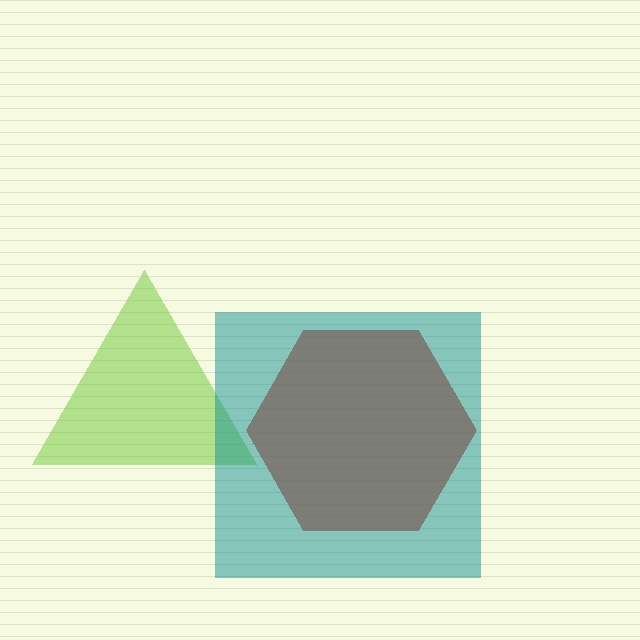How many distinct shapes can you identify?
There are 3 distinct shapes: a lime triangle, a red hexagon, a teal square.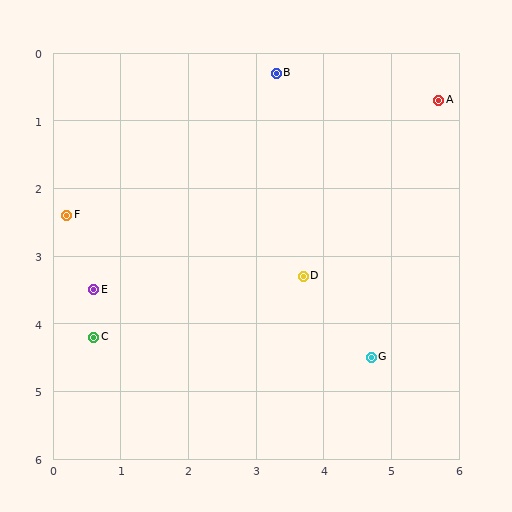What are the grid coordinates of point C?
Point C is at approximately (0.6, 4.2).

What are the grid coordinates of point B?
Point B is at approximately (3.3, 0.3).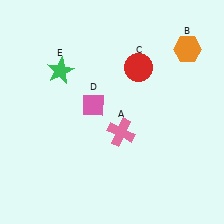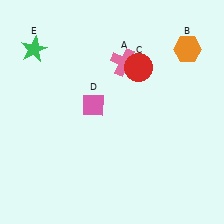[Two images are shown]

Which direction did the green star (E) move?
The green star (E) moved left.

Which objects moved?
The objects that moved are: the pink cross (A), the green star (E).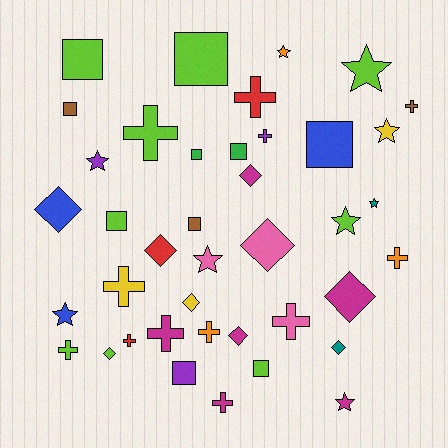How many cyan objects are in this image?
There are no cyan objects.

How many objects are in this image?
There are 40 objects.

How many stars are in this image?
There are 9 stars.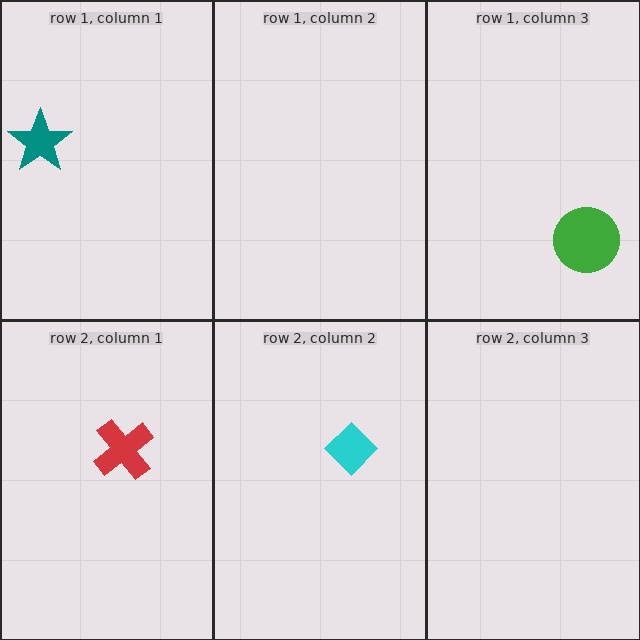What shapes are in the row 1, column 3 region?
The green circle.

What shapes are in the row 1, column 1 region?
The teal star.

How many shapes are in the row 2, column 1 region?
1.